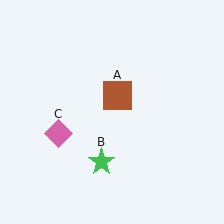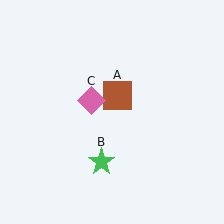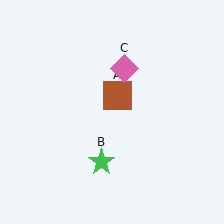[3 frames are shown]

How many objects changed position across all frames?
1 object changed position: pink diamond (object C).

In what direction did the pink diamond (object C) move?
The pink diamond (object C) moved up and to the right.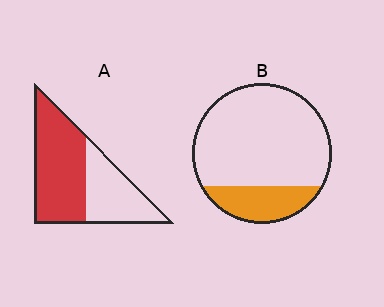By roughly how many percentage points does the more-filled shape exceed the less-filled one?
By roughly 40 percentage points (A over B).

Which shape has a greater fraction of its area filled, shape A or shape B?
Shape A.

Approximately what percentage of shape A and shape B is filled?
A is approximately 60% and B is approximately 20%.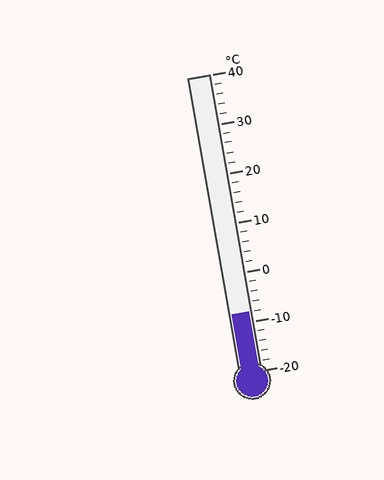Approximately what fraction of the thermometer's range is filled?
The thermometer is filled to approximately 20% of its range.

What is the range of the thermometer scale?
The thermometer scale ranges from -20°C to 40°C.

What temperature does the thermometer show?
The thermometer shows approximately -8°C.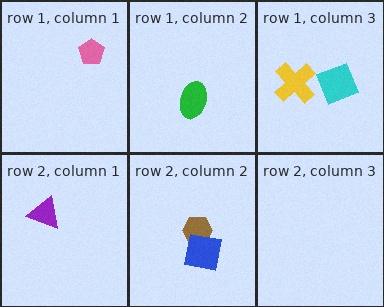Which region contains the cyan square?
The row 1, column 3 region.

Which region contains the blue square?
The row 2, column 2 region.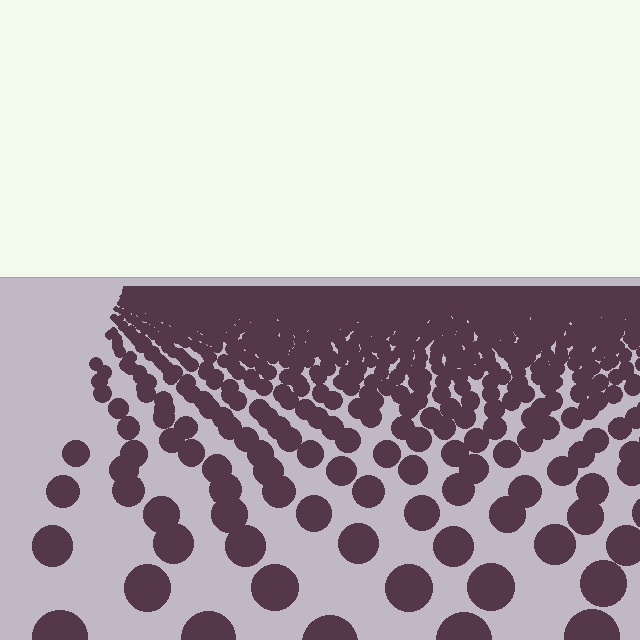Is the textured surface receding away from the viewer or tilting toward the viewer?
The surface is receding away from the viewer. Texture elements get smaller and denser toward the top.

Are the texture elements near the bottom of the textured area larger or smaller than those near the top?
Larger. Near the bottom, elements are closer to the viewer and appear at a bigger on-screen size.